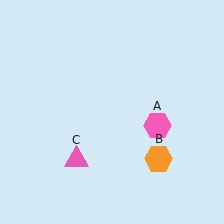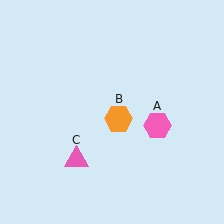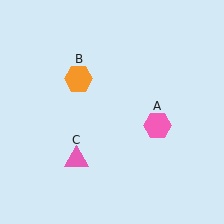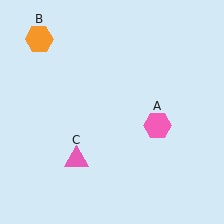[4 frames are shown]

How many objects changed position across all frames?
1 object changed position: orange hexagon (object B).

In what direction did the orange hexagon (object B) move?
The orange hexagon (object B) moved up and to the left.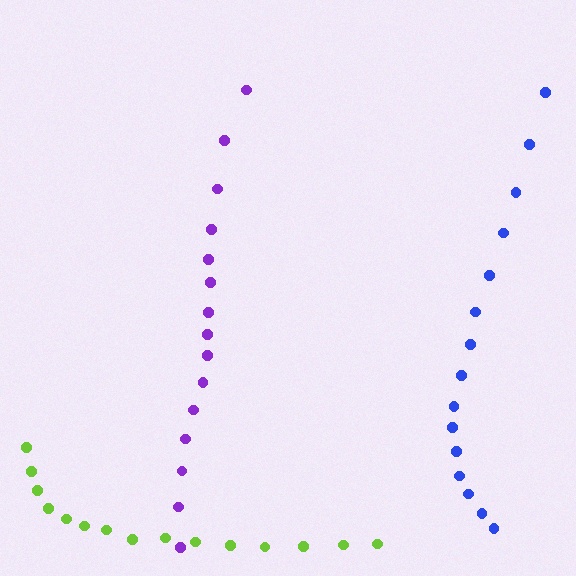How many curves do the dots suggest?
There are 3 distinct paths.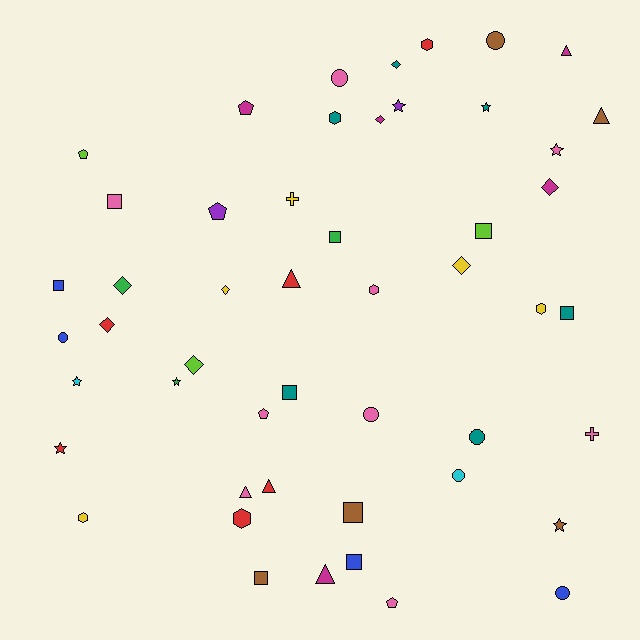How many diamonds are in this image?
There are 8 diamonds.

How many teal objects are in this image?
There are 6 teal objects.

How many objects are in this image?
There are 50 objects.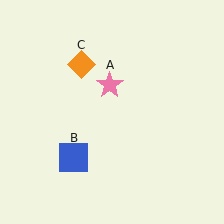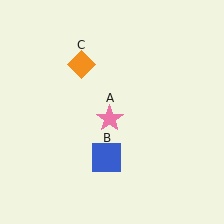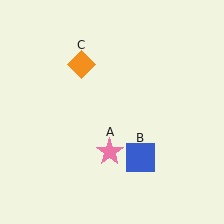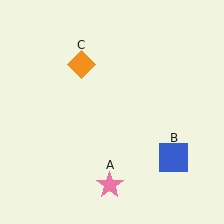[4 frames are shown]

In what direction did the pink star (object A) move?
The pink star (object A) moved down.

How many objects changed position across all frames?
2 objects changed position: pink star (object A), blue square (object B).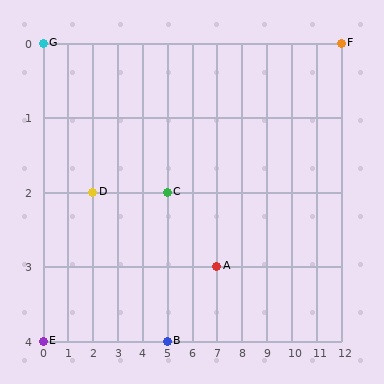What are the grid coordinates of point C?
Point C is at grid coordinates (5, 2).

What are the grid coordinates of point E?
Point E is at grid coordinates (0, 4).